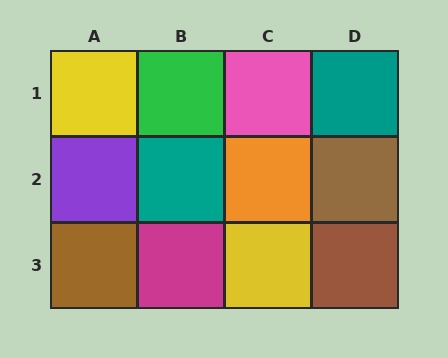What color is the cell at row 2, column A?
Purple.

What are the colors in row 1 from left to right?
Yellow, green, pink, teal.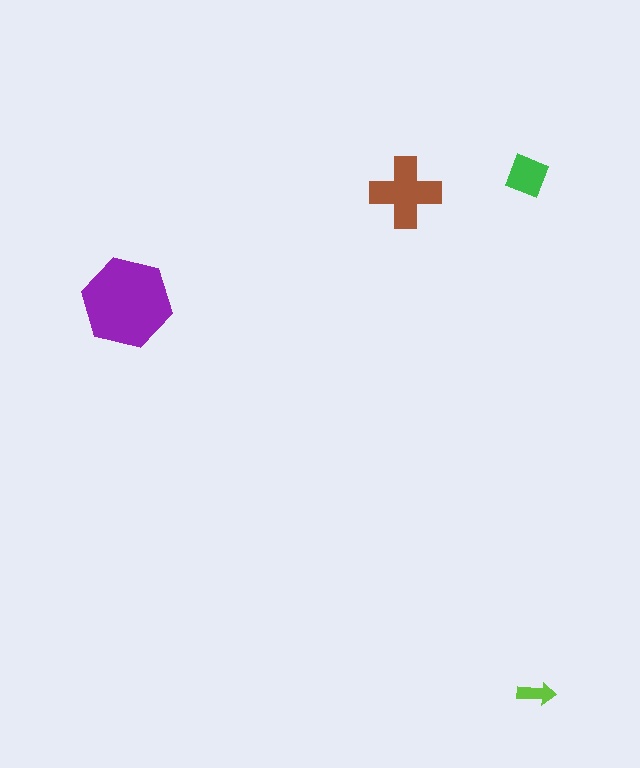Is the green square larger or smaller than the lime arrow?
Larger.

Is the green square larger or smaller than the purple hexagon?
Smaller.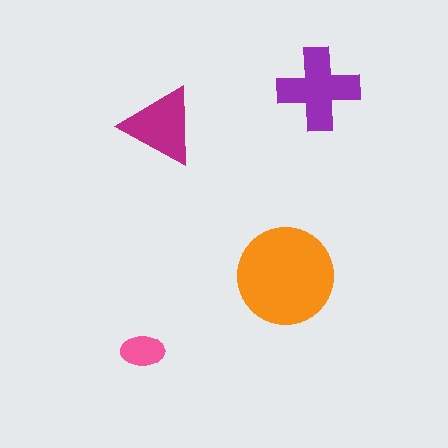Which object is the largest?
The orange circle.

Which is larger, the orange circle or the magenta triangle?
The orange circle.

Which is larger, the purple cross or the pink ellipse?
The purple cross.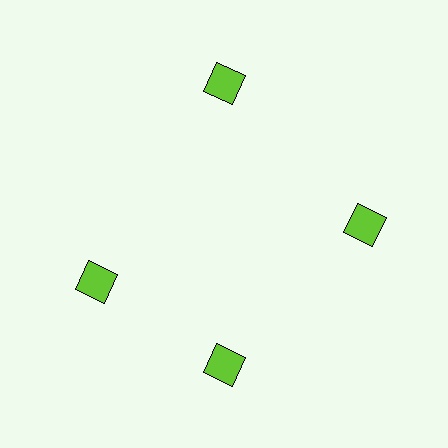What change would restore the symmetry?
The symmetry would be restored by rotating it back into even spacing with its neighbors so that all 4 squares sit at equal angles and equal distance from the center.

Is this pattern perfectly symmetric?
No. The 4 lime squares are arranged in a ring, but one element near the 9 o'clock position is rotated out of alignment along the ring, breaking the 4-fold rotational symmetry.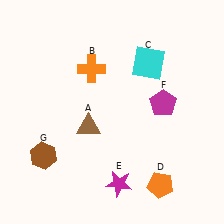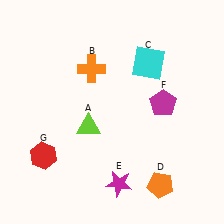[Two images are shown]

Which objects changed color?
A changed from brown to lime. G changed from brown to red.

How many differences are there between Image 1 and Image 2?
There are 2 differences between the two images.